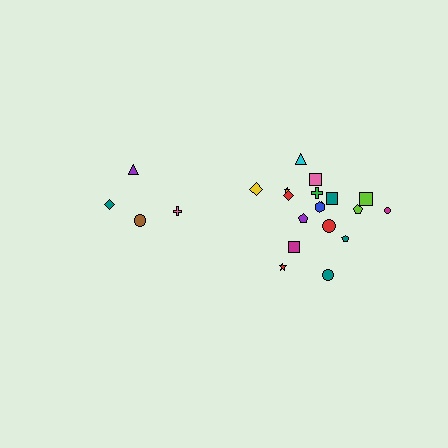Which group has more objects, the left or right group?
The right group.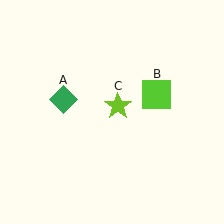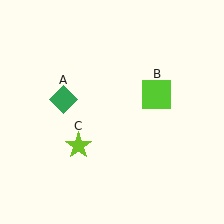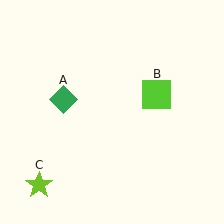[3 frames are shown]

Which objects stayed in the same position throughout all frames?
Green diamond (object A) and lime square (object B) remained stationary.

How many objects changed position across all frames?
1 object changed position: lime star (object C).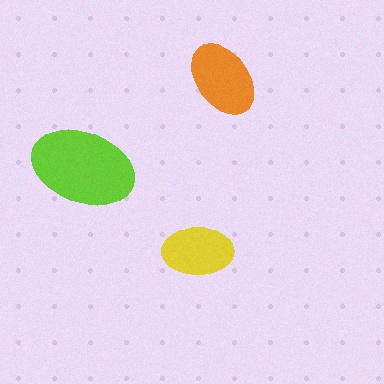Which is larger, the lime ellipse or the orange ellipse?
The lime one.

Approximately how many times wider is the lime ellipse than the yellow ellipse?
About 1.5 times wider.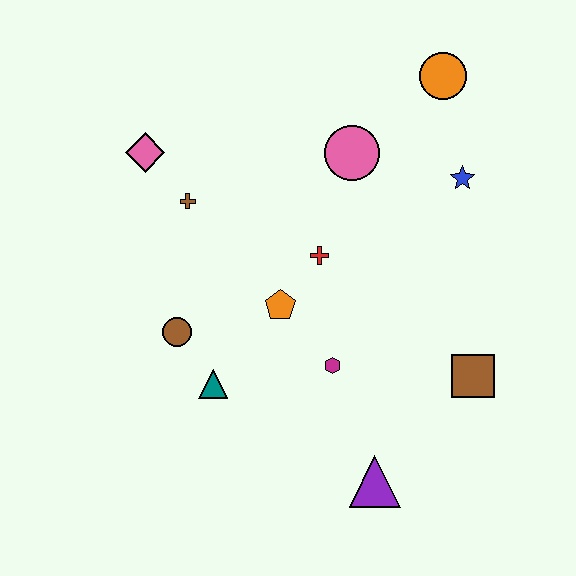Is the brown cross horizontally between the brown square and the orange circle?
No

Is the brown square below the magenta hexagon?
Yes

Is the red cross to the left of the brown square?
Yes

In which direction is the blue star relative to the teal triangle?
The blue star is to the right of the teal triangle.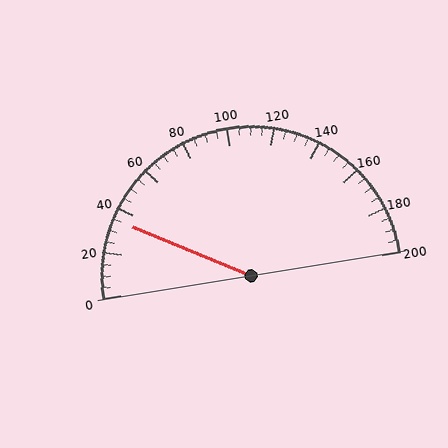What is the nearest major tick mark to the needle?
The nearest major tick mark is 40.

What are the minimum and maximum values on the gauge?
The gauge ranges from 0 to 200.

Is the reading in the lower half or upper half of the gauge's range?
The reading is in the lower half of the range (0 to 200).